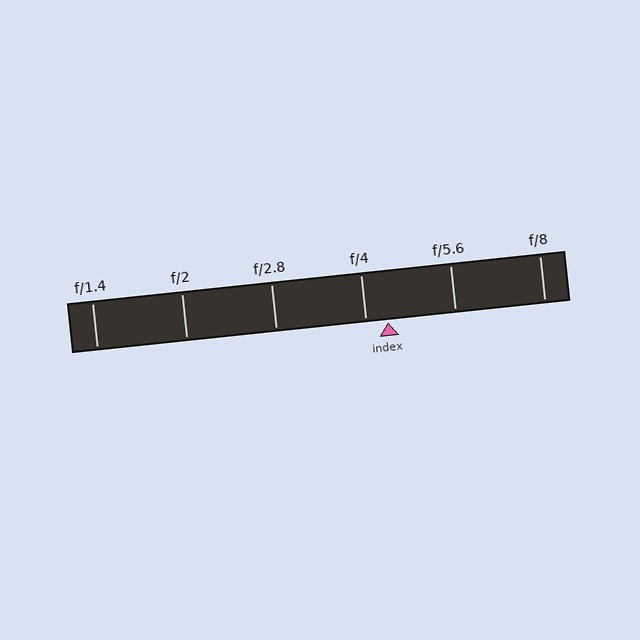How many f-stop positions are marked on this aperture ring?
There are 6 f-stop positions marked.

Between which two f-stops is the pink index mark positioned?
The index mark is between f/4 and f/5.6.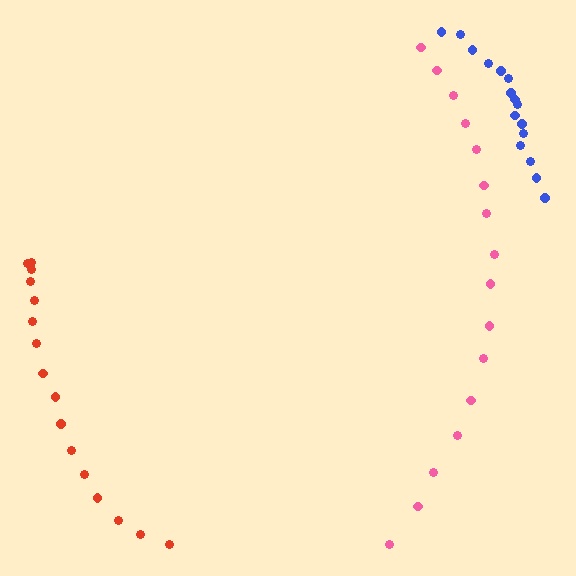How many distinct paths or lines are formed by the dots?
There are 3 distinct paths.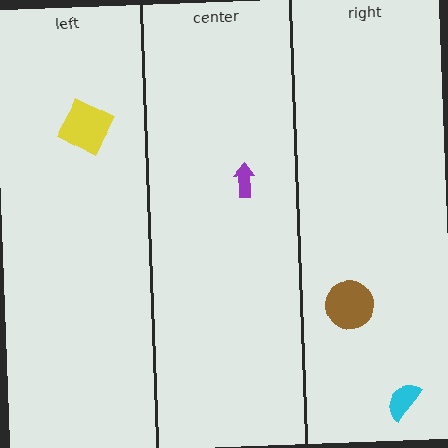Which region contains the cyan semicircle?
The right region.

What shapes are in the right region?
The brown circle, the cyan semicircle.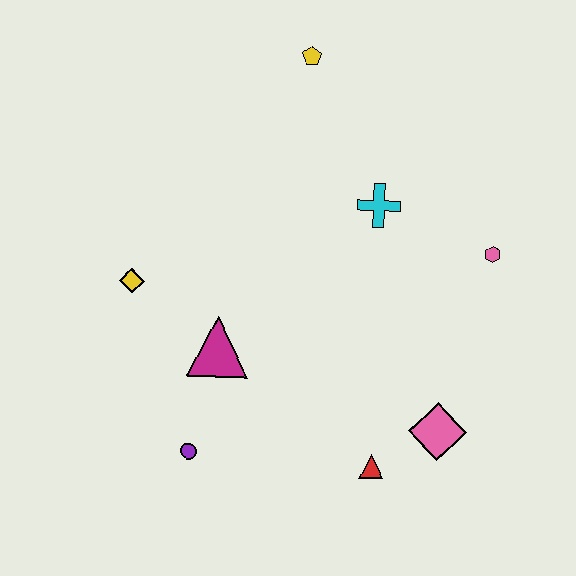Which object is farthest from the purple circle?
The yellow pentagon is farthest from the purple circle.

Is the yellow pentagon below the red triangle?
No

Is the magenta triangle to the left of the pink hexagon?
Yes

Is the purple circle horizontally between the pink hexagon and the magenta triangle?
No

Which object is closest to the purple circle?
The magenta triangle is closest to the purple circle.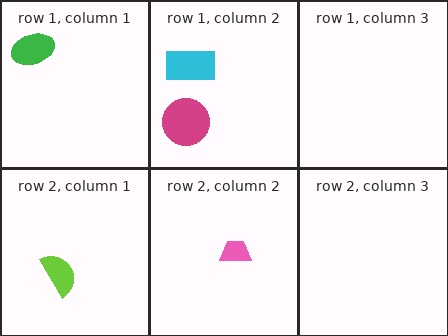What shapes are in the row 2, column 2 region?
The pink trapezoid.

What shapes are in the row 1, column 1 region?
The green ellipse.